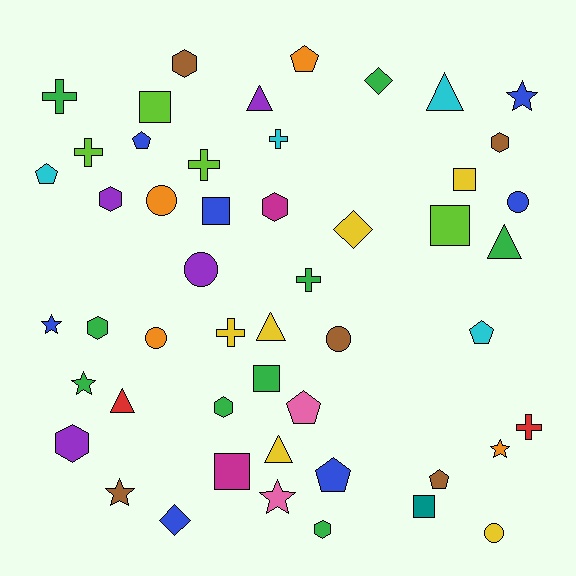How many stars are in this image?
There are 6 stars.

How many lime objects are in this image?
There are 4 lime objects.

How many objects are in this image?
There are 50 objects.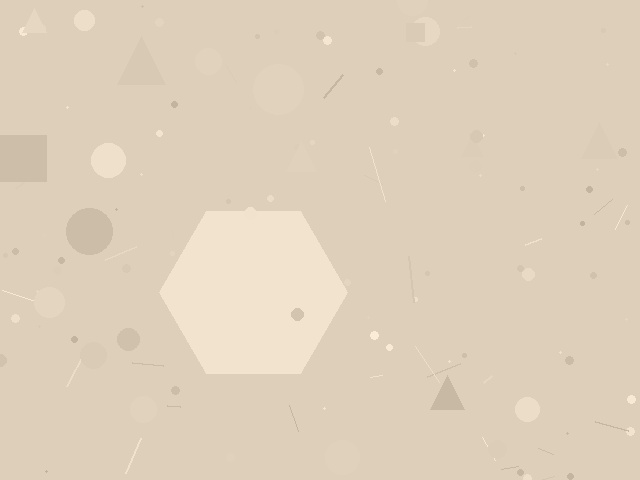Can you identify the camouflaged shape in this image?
The camouflaged shape is a hexagon.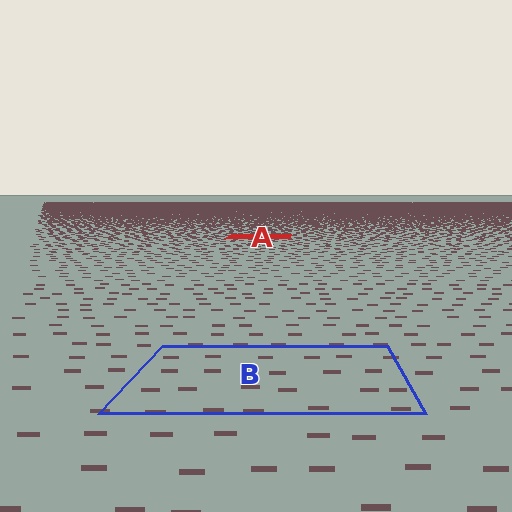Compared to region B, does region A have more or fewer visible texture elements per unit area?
Region A has more texture elements per unit area — they are packed more densely because it is farther away.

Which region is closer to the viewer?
Region B is closer. The texture elements there are larger and more spread out.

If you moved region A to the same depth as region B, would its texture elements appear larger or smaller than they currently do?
They would appear larger. At a closer depth, the same texture elements are projected at a bigger on-screen size.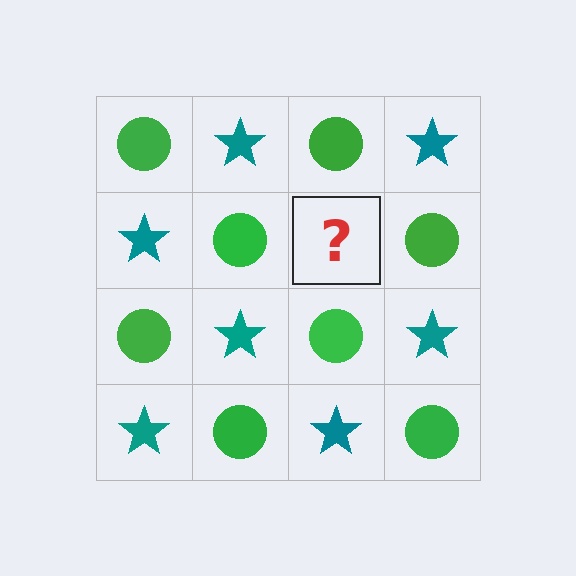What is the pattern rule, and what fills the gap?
The rule is that it alternates green circle and teal star in a checkerboard pattern. The gap should be filled with a teal star.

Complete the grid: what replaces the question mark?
The question mark should be replaced with a teal star.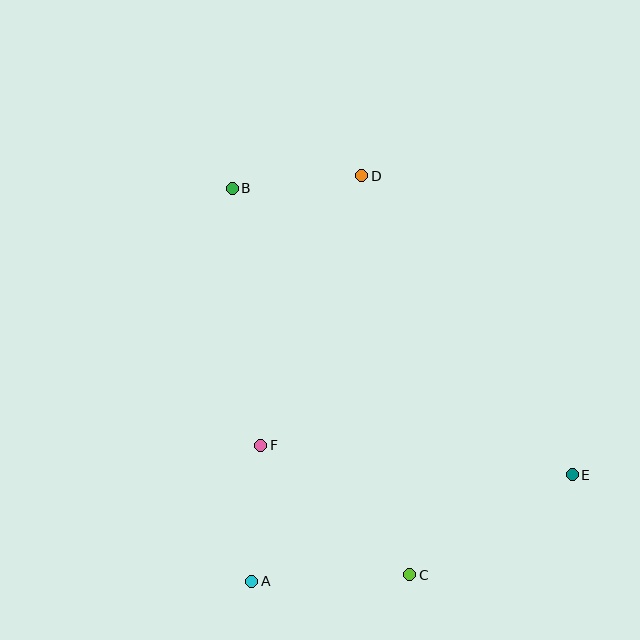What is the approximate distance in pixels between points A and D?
The distance between A and D is approximately 420 pixels.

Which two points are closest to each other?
Points B and D are closest to each other.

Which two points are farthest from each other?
Points B and E are farthest from each other.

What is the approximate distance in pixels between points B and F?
The distance between B and F is approximately 259 pixels.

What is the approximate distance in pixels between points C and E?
The distance between C and E is approximately 191 pixels.